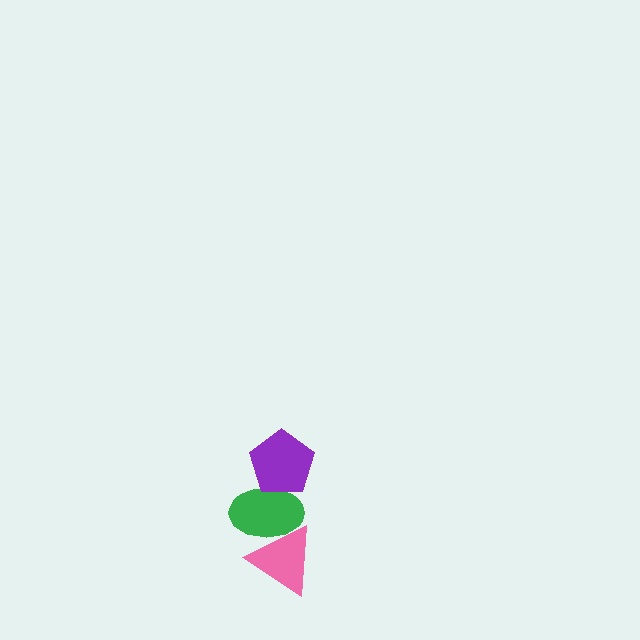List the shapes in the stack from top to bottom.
From top to bottom: the purple pentagon, the green ellipse, the pink triangle.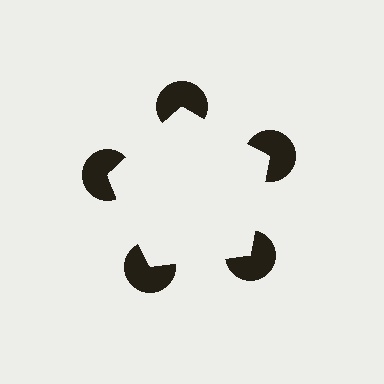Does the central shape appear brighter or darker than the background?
It typically appears slightly brighter than the background, even though no actual brightness change is drawn.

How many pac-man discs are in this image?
There are 5 — one at each vertex of the illusory pentagon.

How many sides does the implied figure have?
5 sides.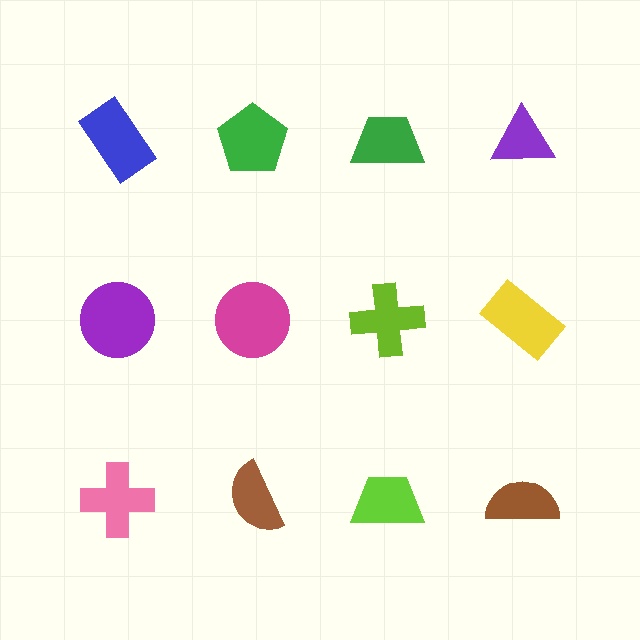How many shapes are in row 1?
4 shapes.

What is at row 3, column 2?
A brown semicircle.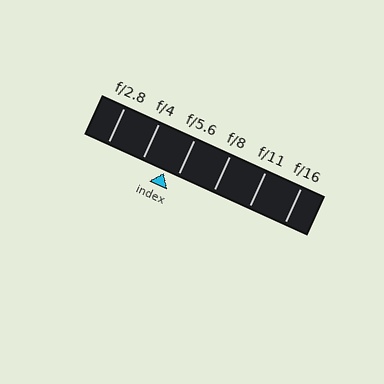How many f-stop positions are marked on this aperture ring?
There are 6 f-stop positions marked.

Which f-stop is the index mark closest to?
The index mark is closest to f/5.6.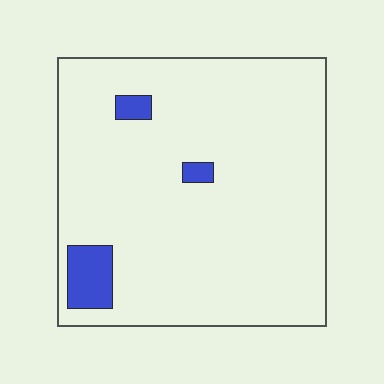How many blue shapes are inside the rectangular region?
3.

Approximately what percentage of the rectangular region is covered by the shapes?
Approximately 5%.